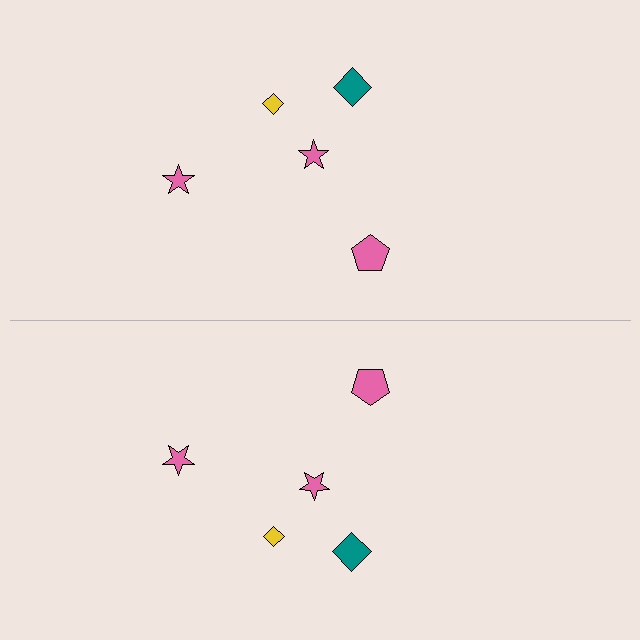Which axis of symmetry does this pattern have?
The pattern has a horizontal axis of symmetry running through the center of the image.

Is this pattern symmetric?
Yes, this pattern has bilateral (reflection) symmetry.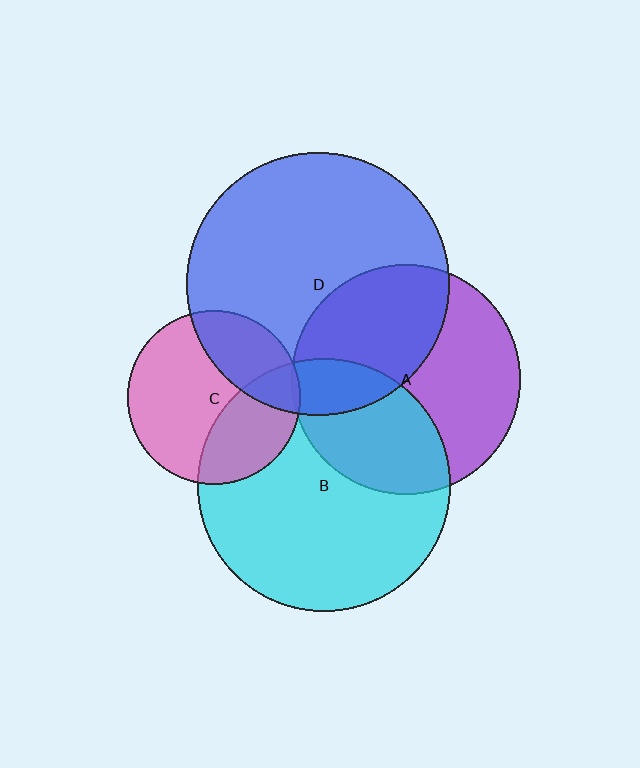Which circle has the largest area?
Circle D (blue).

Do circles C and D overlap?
Yes.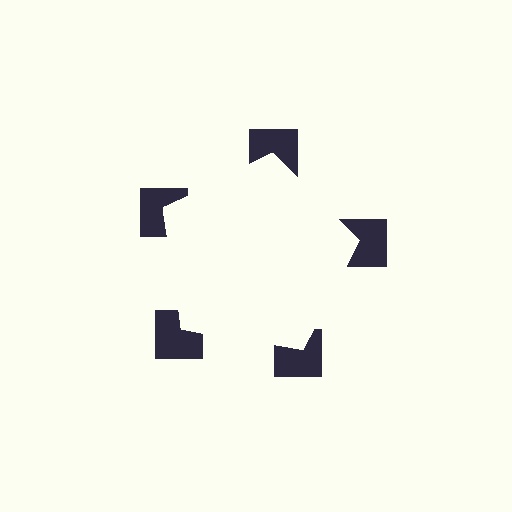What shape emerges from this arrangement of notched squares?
An illusory pentagon — its edges are inferred from the aligned wedge cuts in the notched squares, not physically drawn.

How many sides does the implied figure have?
5 sides.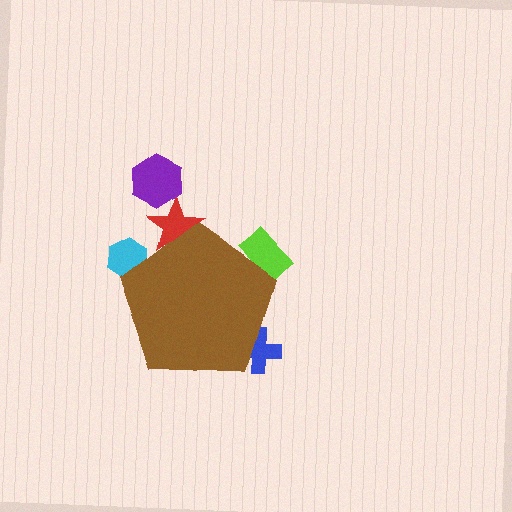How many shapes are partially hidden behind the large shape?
4 shapes are partially hidden.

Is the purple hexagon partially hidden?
No, the purple hexagon is fully visible.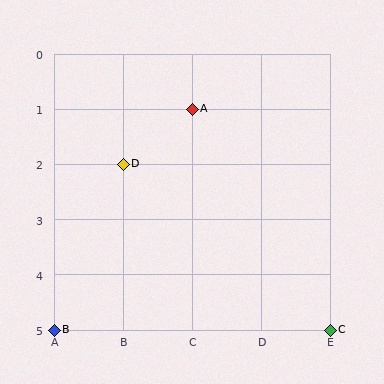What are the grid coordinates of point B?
Point B is at grid coordinates (A, 5).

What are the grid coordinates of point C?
Point C is at grid coordinates (E, 5).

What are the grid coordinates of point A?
Point A is at grid coordinates (C, 1).